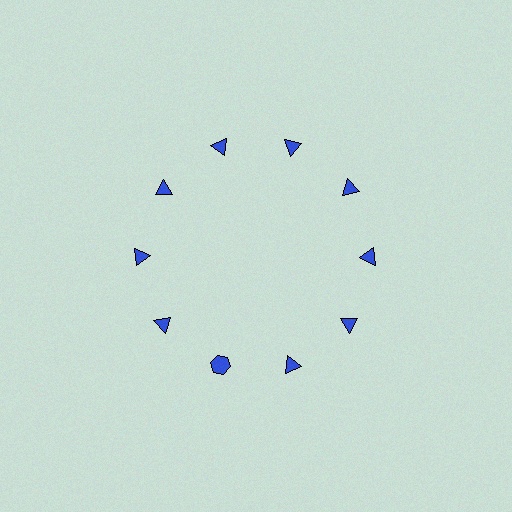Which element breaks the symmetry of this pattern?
The blue hexagon at roughly the 7 o'clock position breaks the symmetry. All other shapes are blue triangles.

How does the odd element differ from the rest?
It has a different shape: hexagon instead of triangle.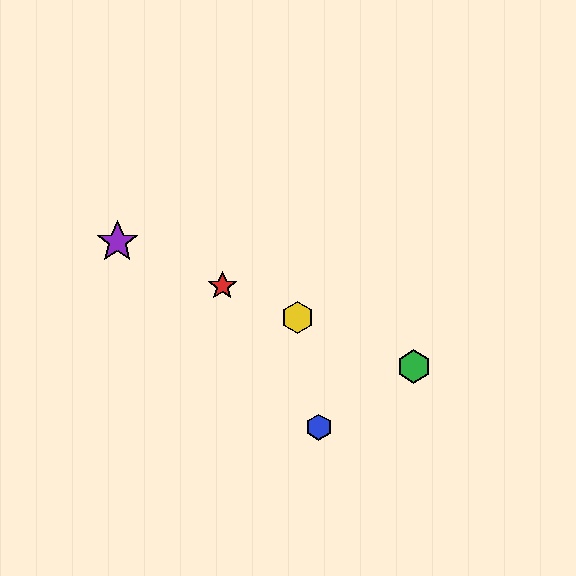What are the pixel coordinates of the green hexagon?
The green hexagon is at (414, 366).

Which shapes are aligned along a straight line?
The red star, the green hexagon, the yellow hexagon, the purple star are aligned along a straight line.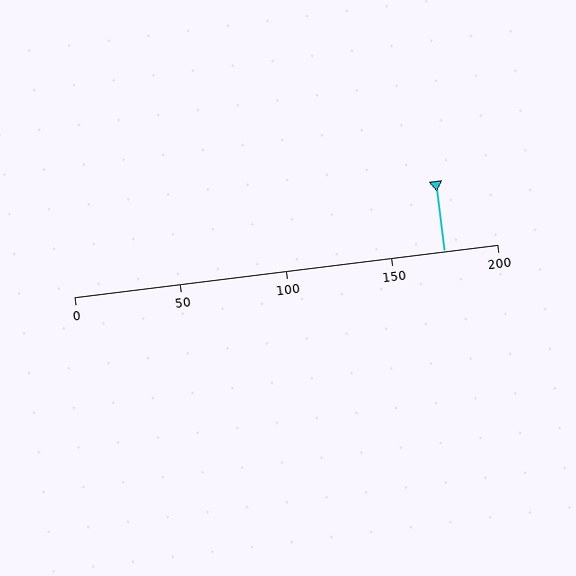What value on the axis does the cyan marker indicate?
The marker indicates approximately 175.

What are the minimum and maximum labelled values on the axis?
The axis runs from 0 to 200.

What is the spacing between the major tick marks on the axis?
The major ticks are spaced 50 apart.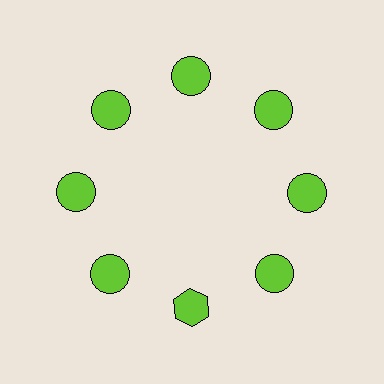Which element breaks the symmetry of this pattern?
The lime hexagon at roughly the 6 o'clock position breaks the symmetry. All other shapes are lime circles.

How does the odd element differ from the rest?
It has a different shape: hexagon instead of circle.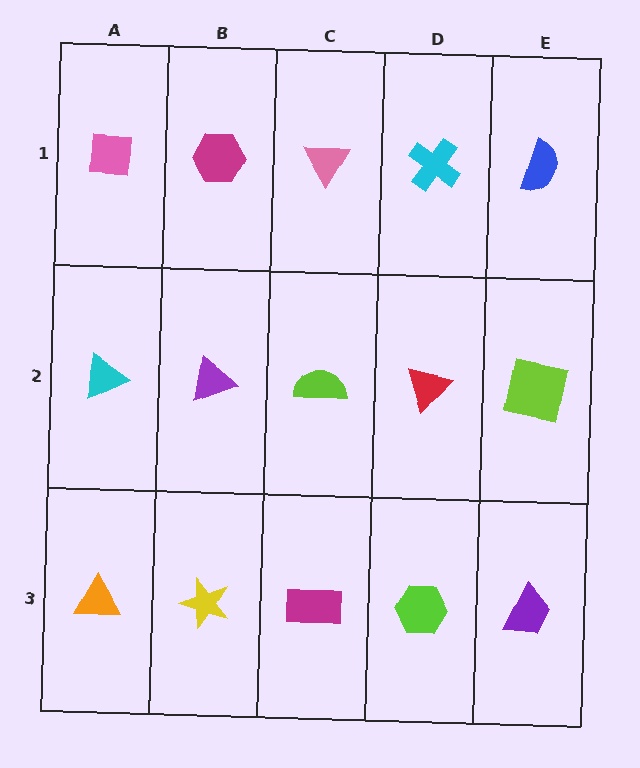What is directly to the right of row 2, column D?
A lime square.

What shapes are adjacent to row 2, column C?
A pink triangle (row 1, column C), a magenta rectangle (row 3, column C), a purple triangle (row 2, column B), a red triangle (row 2, column D).